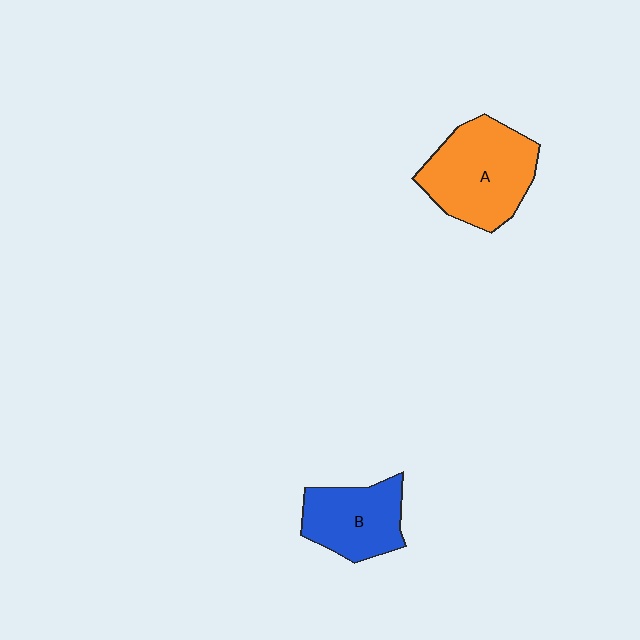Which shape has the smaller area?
Shape B (blue).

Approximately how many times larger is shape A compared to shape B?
Approximately 1.4 times.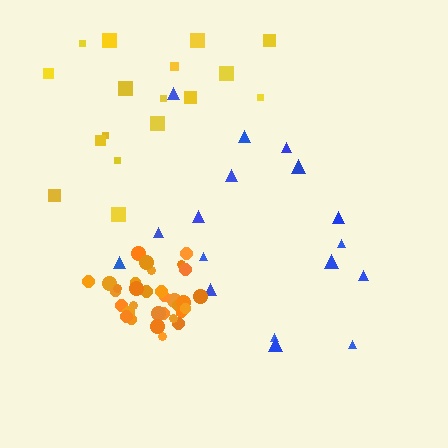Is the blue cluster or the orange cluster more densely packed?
Orange.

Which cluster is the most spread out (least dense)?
Yellow.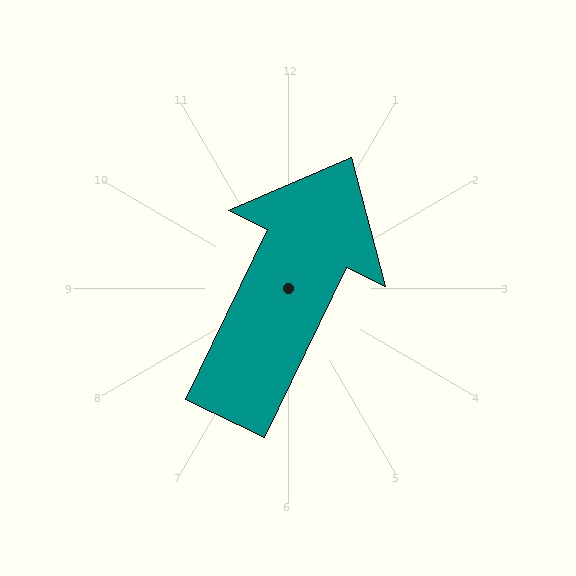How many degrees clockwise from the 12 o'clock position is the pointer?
Approximately 26 degrees.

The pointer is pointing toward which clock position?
Roughly 1 o'clock.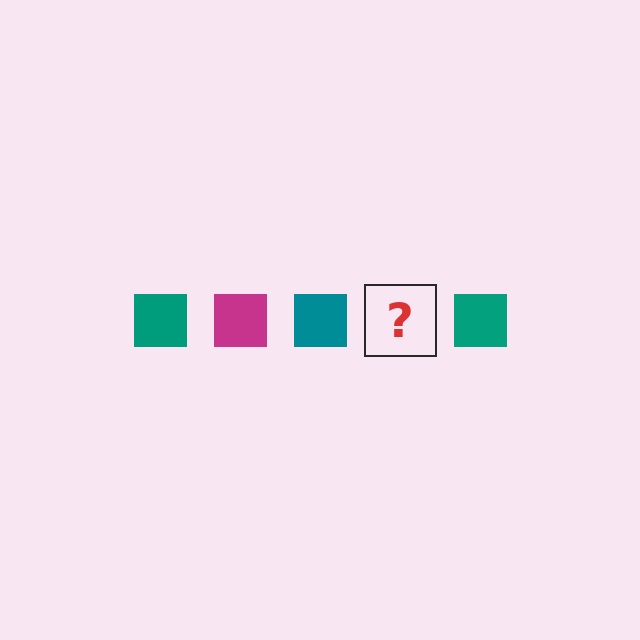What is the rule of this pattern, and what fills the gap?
The rule is that the pattern cycles through teal, magenta squares. The gap should be filled with a magenta square.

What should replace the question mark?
The question mark should be replaced with a magenta square.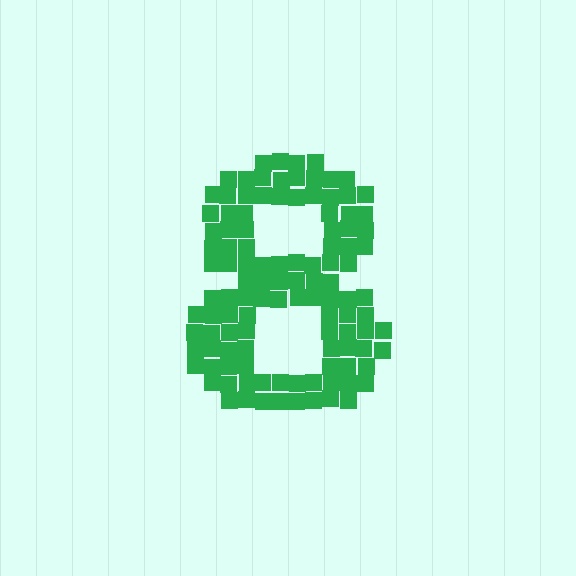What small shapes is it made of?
It is made of small squares.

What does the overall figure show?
The overall figure shows the digit 8.